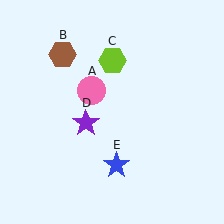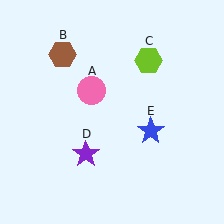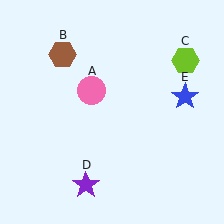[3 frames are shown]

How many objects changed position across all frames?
3 objects changed position: lime hexagon (object C), purple star (object D), blue star (object E).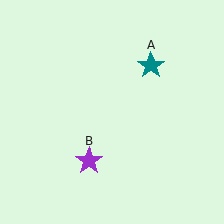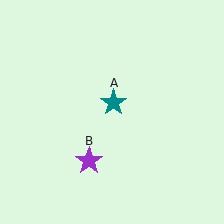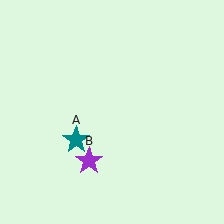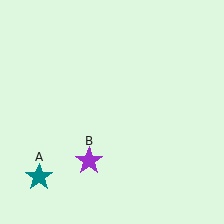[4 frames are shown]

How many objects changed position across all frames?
1 object changed position: teal star (object A).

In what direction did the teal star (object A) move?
The teal star (object A) moved down and to the left.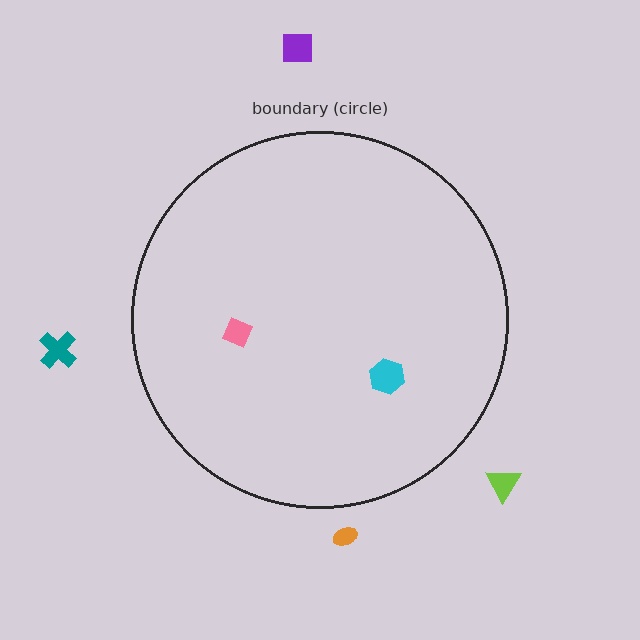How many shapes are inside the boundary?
2 inside, 4 outside.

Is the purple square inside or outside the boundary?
Outside.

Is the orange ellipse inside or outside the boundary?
Outside.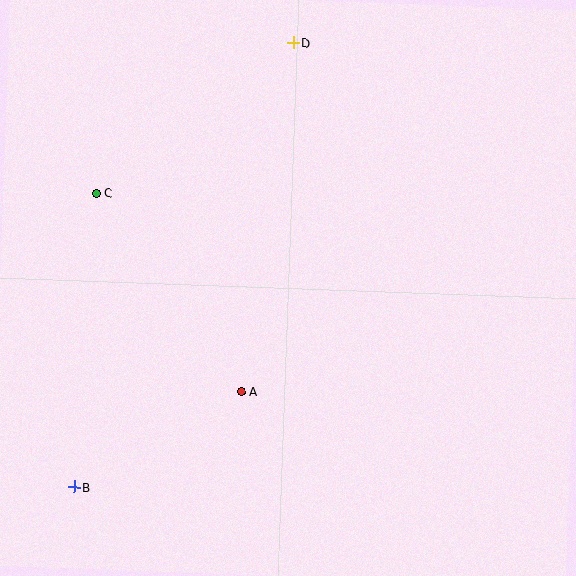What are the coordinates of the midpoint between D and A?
The midpoint between D and A is at (267, 217).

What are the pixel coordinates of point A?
Point A is at (241, 392).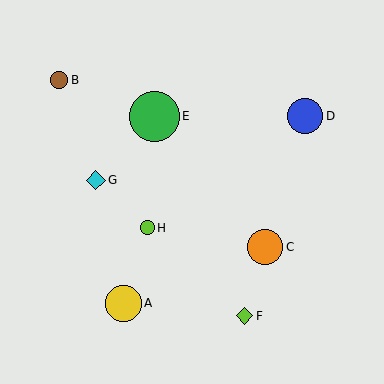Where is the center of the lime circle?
The center of the lime circle is at (147, 228).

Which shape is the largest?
The green circle (labeled E) is the largest.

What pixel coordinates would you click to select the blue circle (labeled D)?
Click at (305, 116) to select the blue circle D.